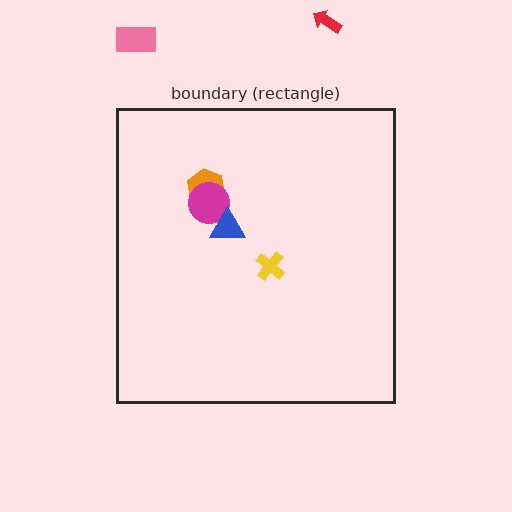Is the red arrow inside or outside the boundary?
Outside.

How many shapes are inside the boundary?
4 inside, 2 outside.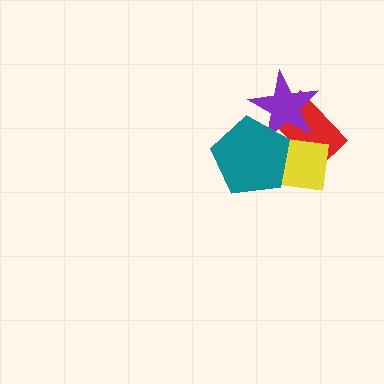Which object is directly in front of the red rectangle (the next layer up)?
The yellow rectangle is directly in front of the red rectangle.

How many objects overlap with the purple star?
3 objects overlap with the purple star.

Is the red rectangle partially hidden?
Yes, it is partially covered by another shape.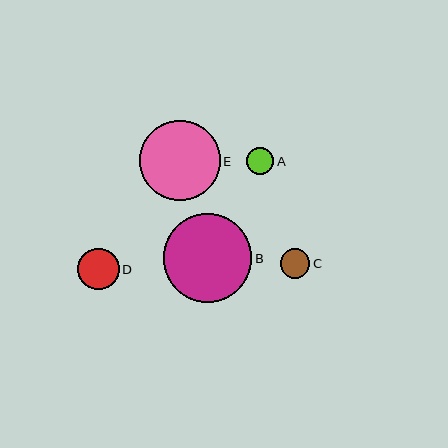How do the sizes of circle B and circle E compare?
Circle B and circle E are approximately the same size.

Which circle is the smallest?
Circle A is the smallest with a size of approximately 28 pixels.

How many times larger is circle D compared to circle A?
Circle D is approximately 1.5 times the size of circle A.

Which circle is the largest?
Circle B is the largest with a size of approximately 89 pixels.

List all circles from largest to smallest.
From largest to smallest: B, E, D, C, A.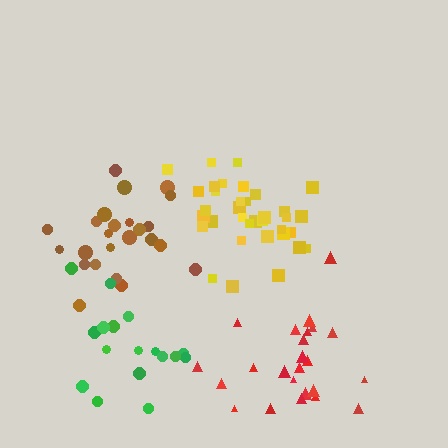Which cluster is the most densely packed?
Brown.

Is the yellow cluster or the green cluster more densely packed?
Yellow.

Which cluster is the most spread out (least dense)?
Green.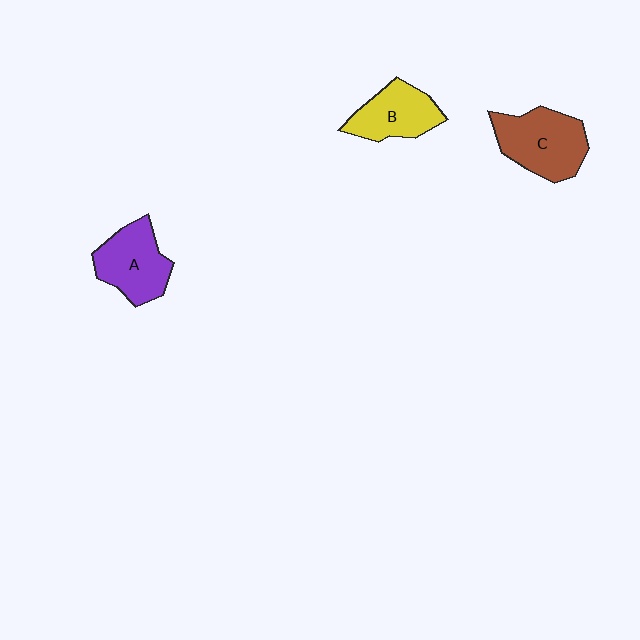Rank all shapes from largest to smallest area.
From largest to smallest: C (brown), A (purple), B (yellow).